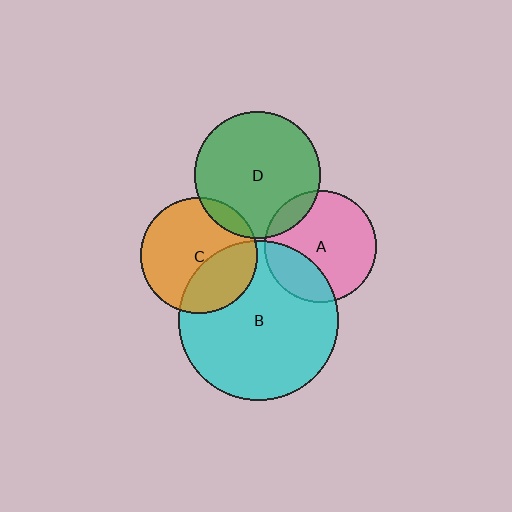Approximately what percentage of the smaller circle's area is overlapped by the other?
Approximately 10%.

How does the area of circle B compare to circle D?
Approximately 1.6 times.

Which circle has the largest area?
Circle B (cyan).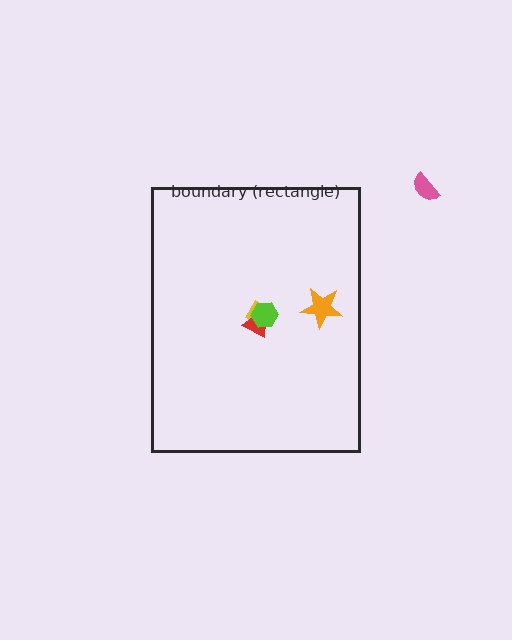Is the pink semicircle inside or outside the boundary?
Outside.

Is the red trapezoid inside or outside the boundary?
Inside.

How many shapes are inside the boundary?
4 inside, 1 outside.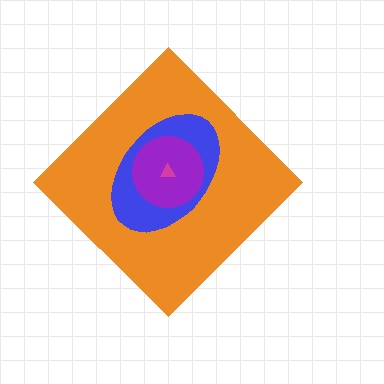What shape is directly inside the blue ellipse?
The purple circle.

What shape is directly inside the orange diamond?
The blue ellipse.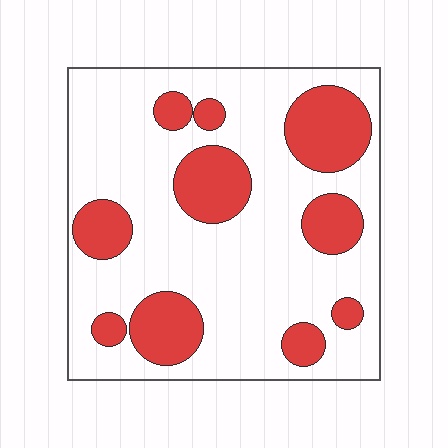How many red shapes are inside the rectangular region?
10.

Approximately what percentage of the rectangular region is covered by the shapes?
Approximately 25%.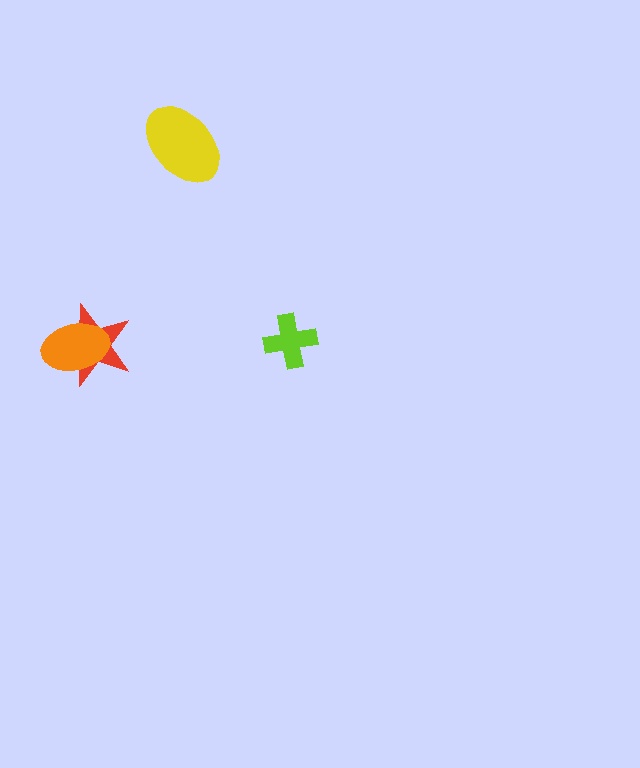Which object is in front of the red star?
The orange ellipse is in front of the red star.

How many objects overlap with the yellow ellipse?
0 objects overlap with the yellow ellipse.